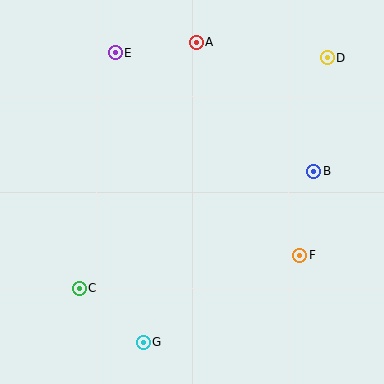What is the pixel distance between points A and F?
The distance between A and F is 237 pixels.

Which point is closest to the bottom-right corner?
Point F is closest to the bottom-right corner.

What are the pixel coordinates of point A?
Point A is at (196, 42).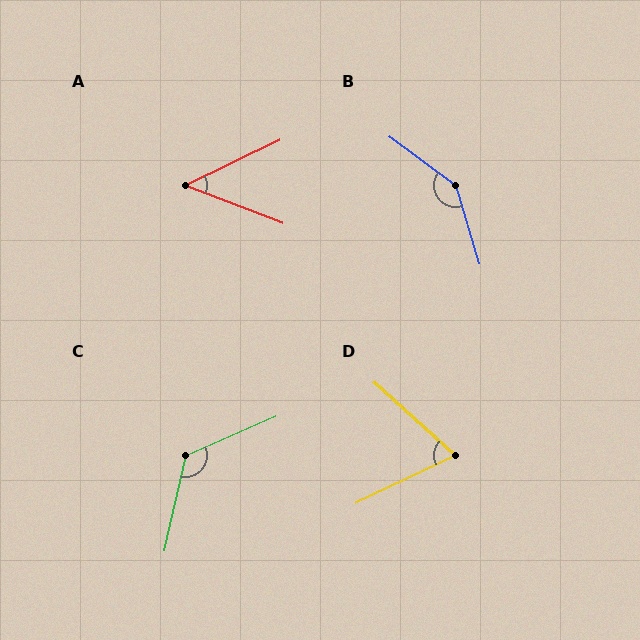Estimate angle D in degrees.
Approximately 68 degrees.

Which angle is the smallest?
A, at approximately 47 degrees.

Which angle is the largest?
B, at approximately 143 degrees.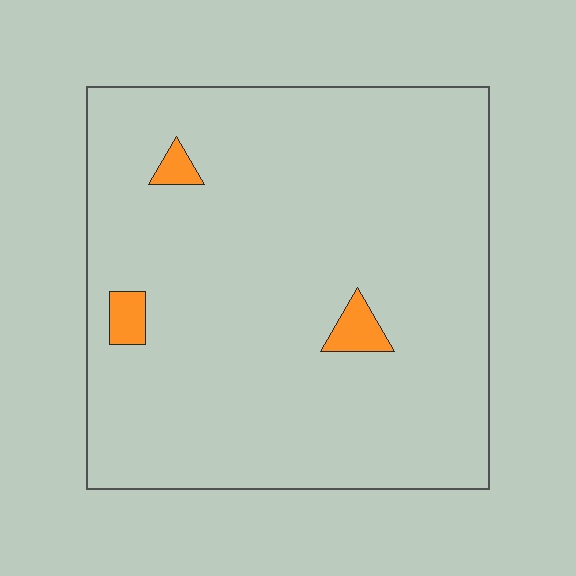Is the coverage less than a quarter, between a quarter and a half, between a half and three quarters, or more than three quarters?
Less than a quarter.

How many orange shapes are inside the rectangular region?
3.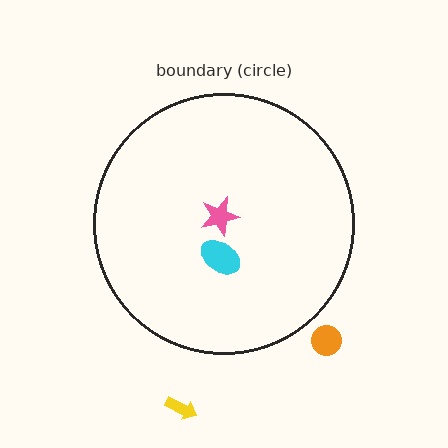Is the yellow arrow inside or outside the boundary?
Outside.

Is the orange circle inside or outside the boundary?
Outside.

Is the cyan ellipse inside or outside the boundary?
Inside.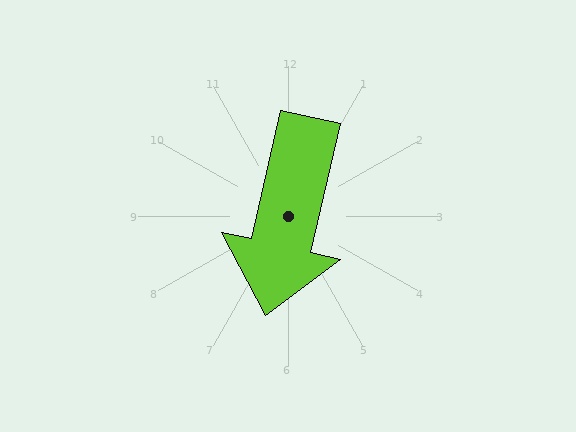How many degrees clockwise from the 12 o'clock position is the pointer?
Approximately 193 degrees.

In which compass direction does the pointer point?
South.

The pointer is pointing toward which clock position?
Roughly 6 o'clock.